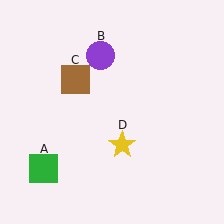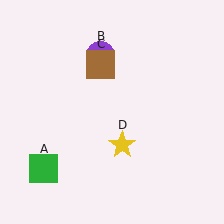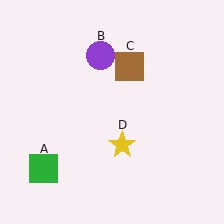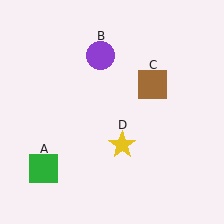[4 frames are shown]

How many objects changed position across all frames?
1 object changed position: brown square (object C).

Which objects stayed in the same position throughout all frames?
Green square (object A) and purple circle (object B) and yellow star (object D) remained stationary.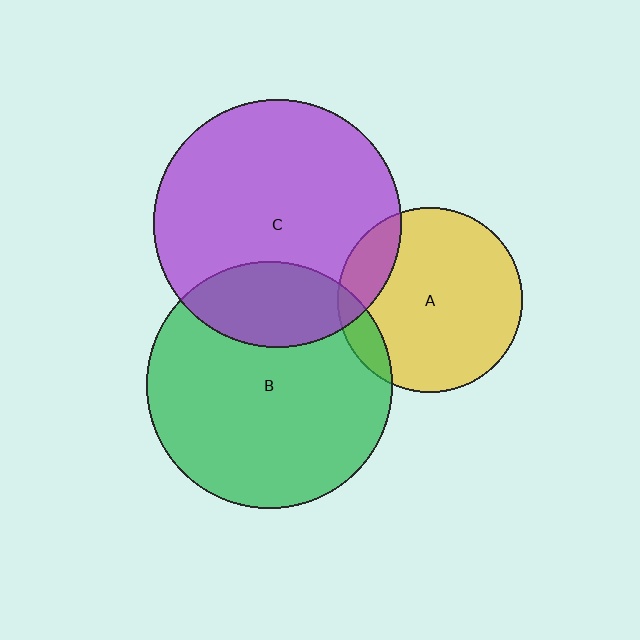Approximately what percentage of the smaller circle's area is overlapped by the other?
Approximately 15%.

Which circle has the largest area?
Circle C (purple).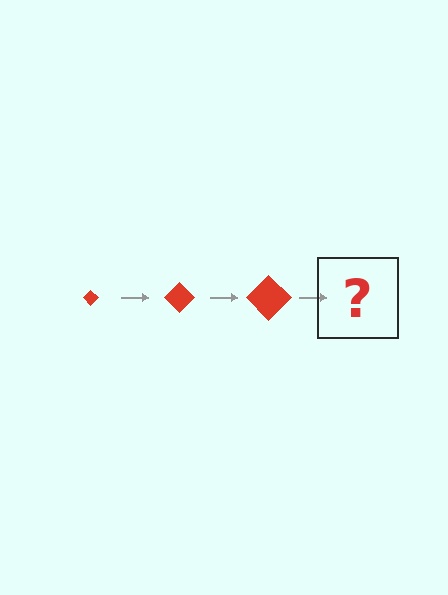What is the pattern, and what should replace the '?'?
The pattern is that the diamond gets progressively larger each step. The '?' should be a red diamond, larger than the previous one.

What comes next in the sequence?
The next element should be a red diamond, larger than the previous one.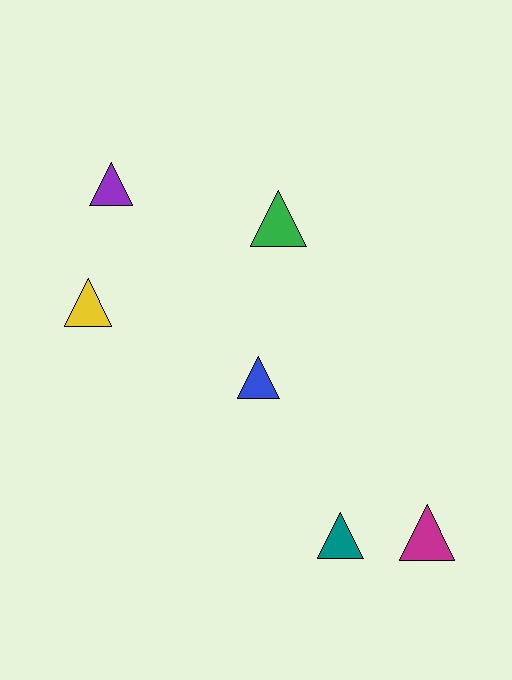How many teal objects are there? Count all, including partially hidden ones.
There is 1 teal object.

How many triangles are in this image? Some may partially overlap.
There are 6 triangles.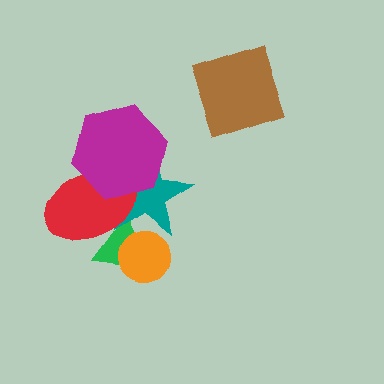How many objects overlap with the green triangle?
3 objects overlap with the green triangle.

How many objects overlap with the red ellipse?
3 objects overlap with the red ellipse.